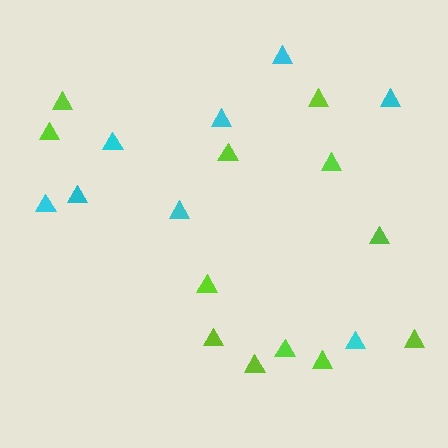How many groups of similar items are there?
There are 2 groups: one group of cyan triangles (8) and one group of lime triangles (12).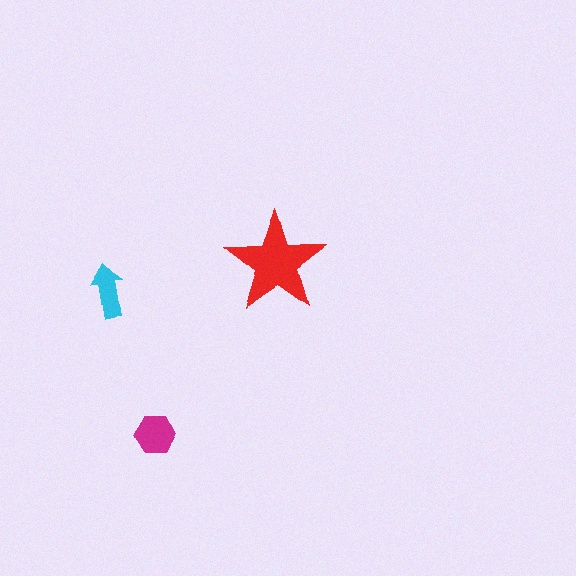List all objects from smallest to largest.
The cyan arrow, the magenta hexagon, the red star.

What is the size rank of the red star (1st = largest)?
1st.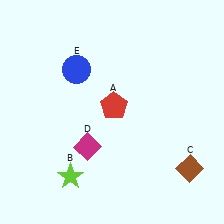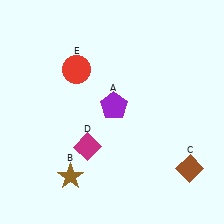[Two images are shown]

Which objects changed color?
A changed from red to purple. B changed from lime to brown. E changed from blue to red.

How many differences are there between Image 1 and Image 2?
There are 3 differences between the two images.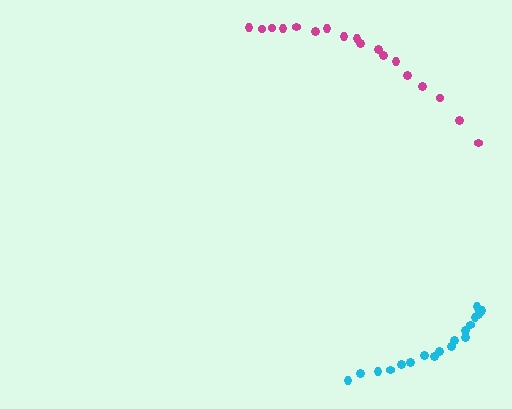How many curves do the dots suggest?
There are 2 distinct paths.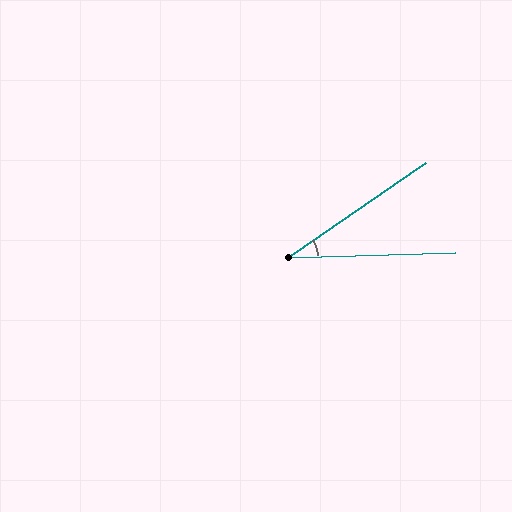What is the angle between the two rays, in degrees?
Approximately 33 degrees.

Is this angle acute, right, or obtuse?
It is acute.